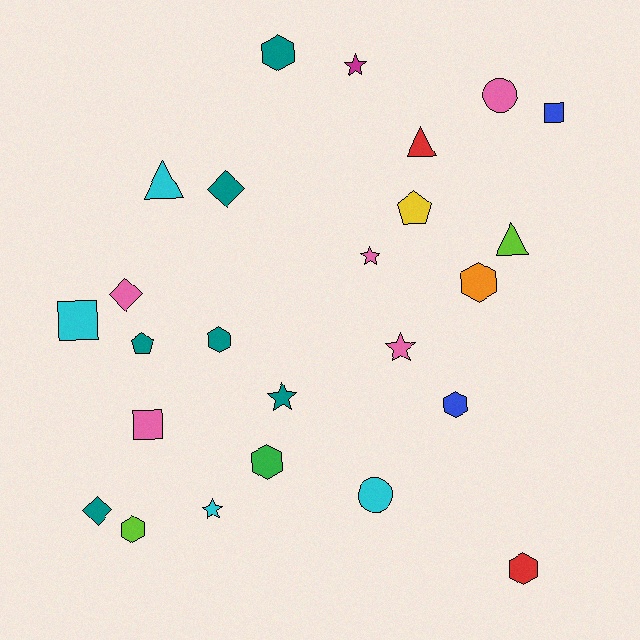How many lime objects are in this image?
There are 2 lime objects.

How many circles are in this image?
There are 2 circles.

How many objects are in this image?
There are 25 objects.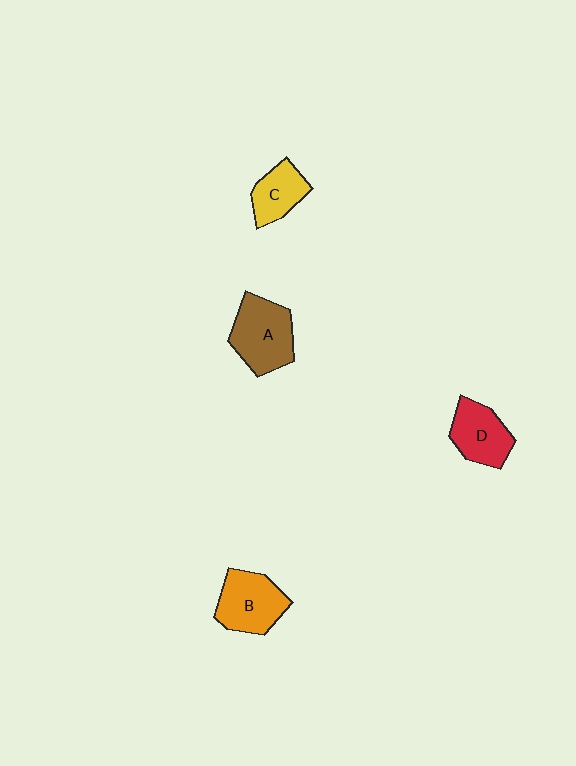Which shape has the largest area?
Shape A (brown).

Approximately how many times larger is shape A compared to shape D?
Approximately 1.3 times.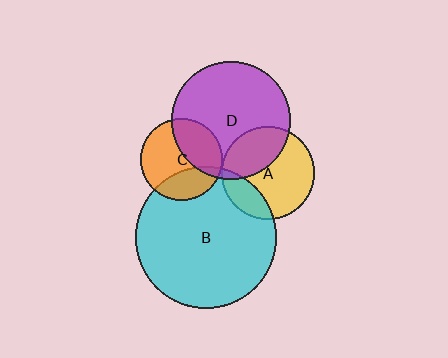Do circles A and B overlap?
Yes.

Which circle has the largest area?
Circle B (cyan).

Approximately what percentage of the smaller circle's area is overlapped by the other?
Approximately 20%.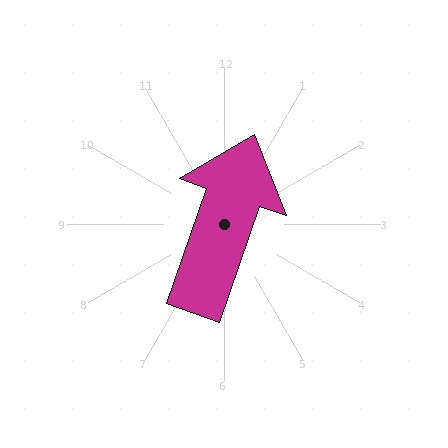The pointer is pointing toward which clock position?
Roughly 1 o'clock.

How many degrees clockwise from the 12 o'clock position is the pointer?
Approximately 19 degrees.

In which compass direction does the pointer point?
North.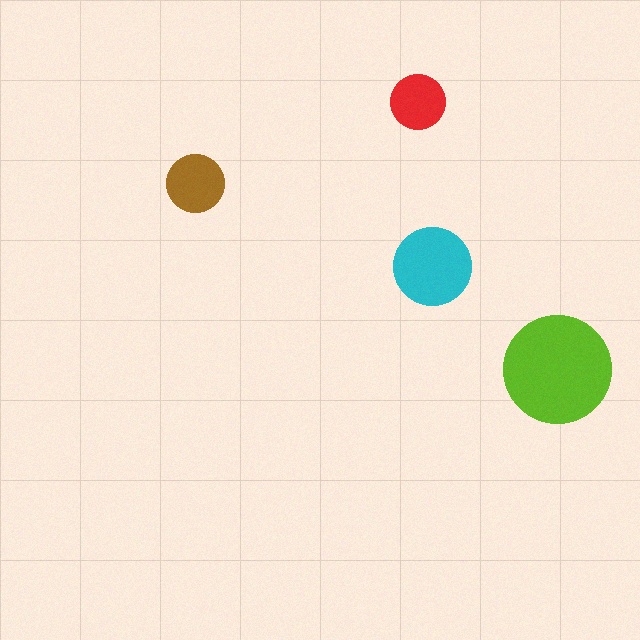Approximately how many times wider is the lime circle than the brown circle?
About 2 times wider.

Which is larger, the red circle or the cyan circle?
The cyan one.